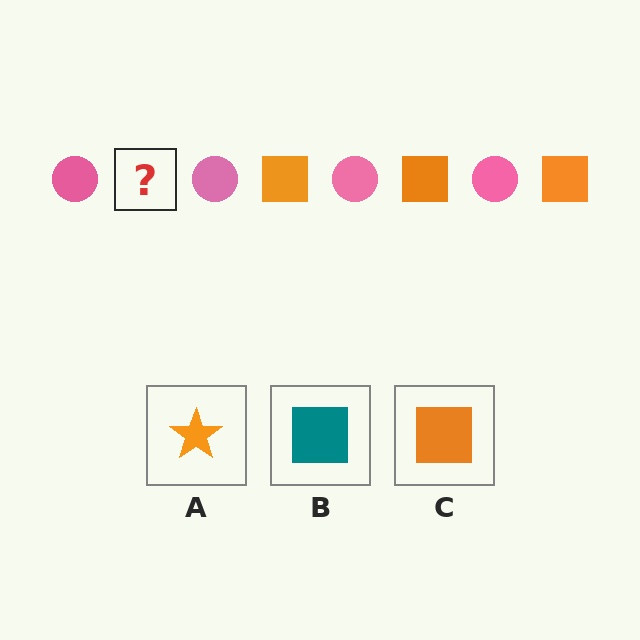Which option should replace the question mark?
Option C.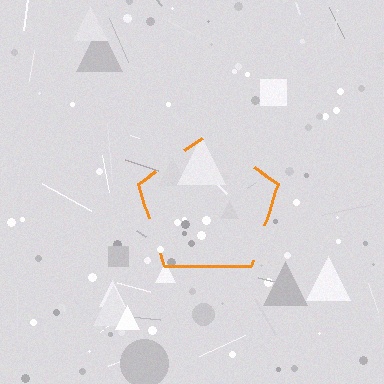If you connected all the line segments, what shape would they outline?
They would outline a pentagon.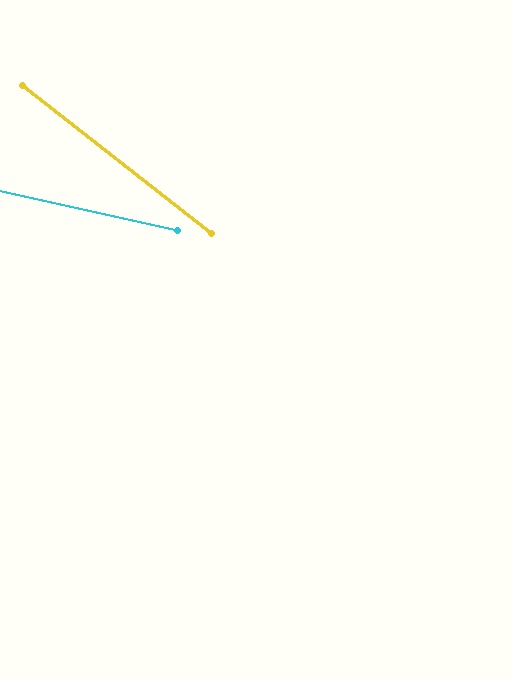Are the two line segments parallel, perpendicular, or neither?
Neither parallel nor perpendicular — they differ by about 26°.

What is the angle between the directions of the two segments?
Approximately 26 degrees.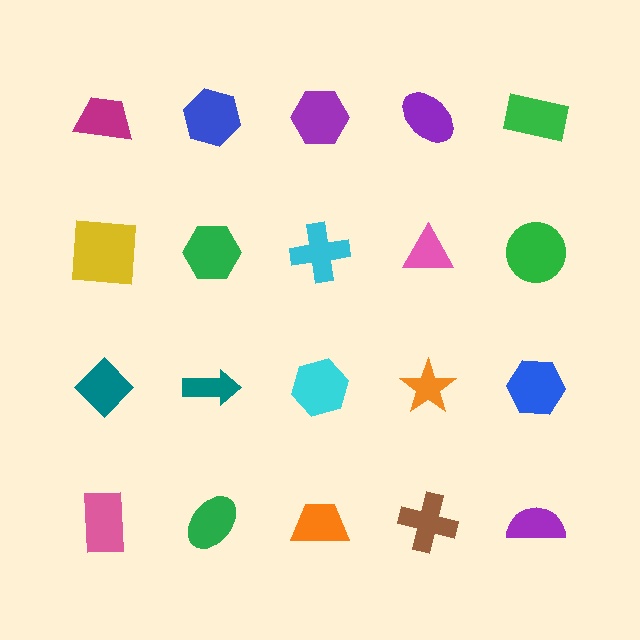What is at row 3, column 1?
A teal diamond.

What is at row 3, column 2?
A teal arrow.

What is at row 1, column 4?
A purple ellipse.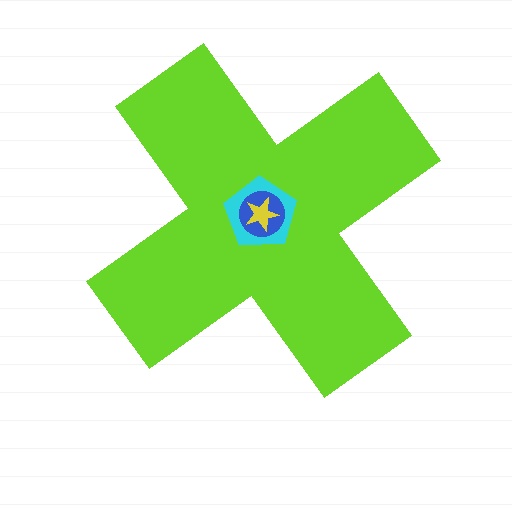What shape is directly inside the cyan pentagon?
The blue circle.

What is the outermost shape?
The lime cross.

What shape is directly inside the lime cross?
The cyan pentagon.